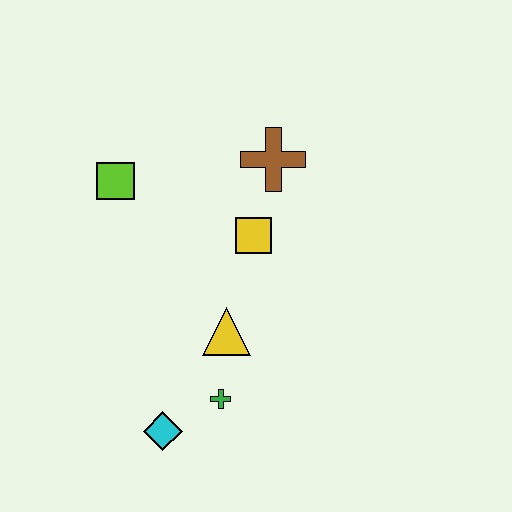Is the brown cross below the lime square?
No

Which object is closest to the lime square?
The yellow square is closest to the lime square.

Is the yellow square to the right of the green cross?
Yes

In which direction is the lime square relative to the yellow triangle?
The lime square is above the yellow triangle.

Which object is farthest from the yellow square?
The cyan diamond is farthest from the yellow square.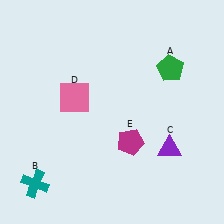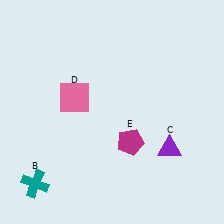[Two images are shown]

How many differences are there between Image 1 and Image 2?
There is 1 difference between the two images.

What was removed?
The green pentagon (A) was removed in Image 2.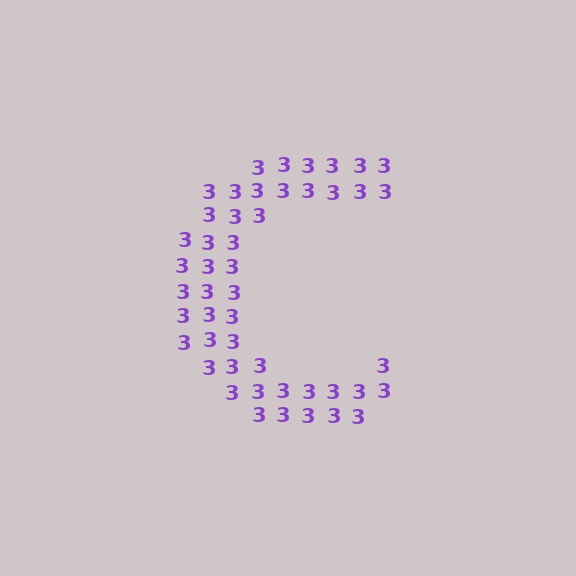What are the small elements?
The small elements are digit 3's.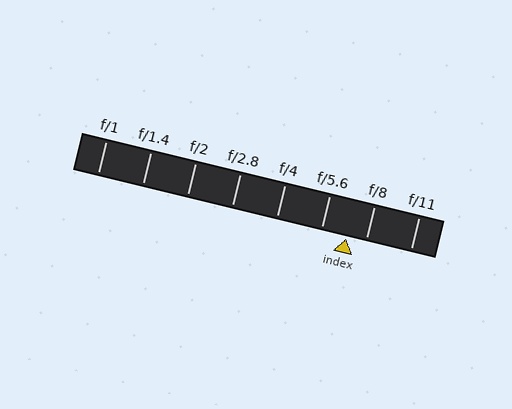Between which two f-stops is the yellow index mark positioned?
The index mark is between f/5.6 and f/8.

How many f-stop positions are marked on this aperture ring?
There are 8 f-stop positions marked.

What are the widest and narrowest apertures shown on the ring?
The widest aperture shown is f/1 and the narrowest is f/11.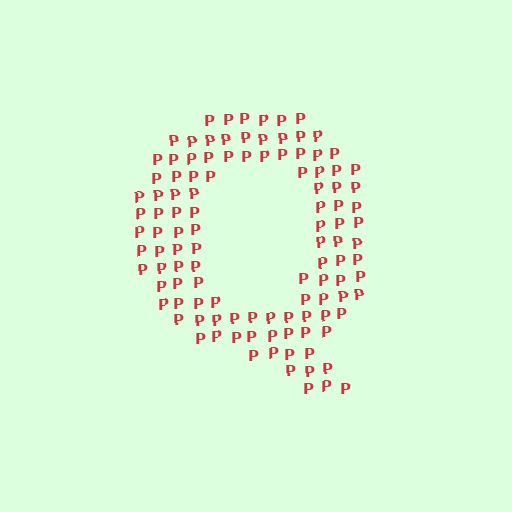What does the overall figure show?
The overall figure shows the letter Q.